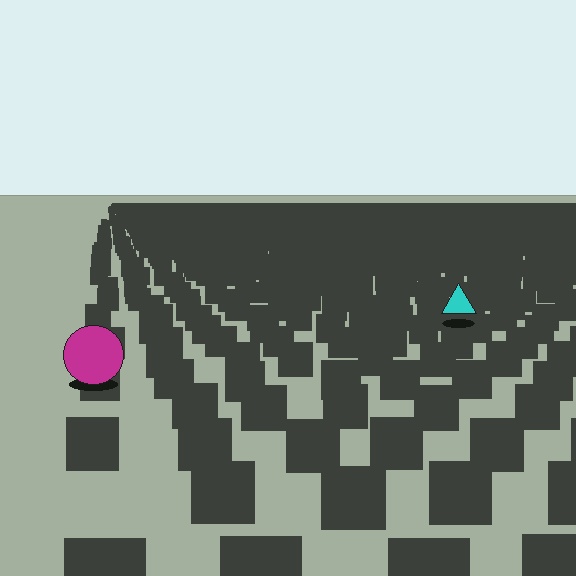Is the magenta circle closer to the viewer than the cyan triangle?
Yes. The magenta circle is closer — you can tell from the texture gradient: the ground texture is coarser near it.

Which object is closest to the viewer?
The magenta circle is closest. The texture marks near it are larger and more spread out.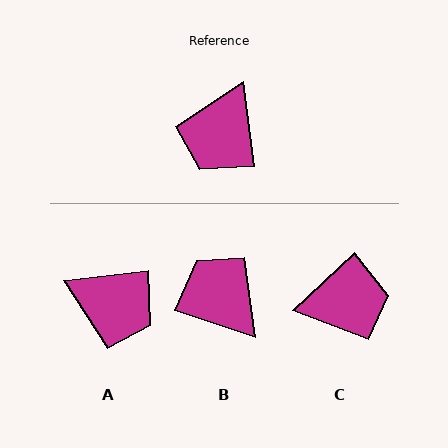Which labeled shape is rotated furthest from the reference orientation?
C, about 126 degrees away.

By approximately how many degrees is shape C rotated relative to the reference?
Approximately 126 degrees counter-clockwise.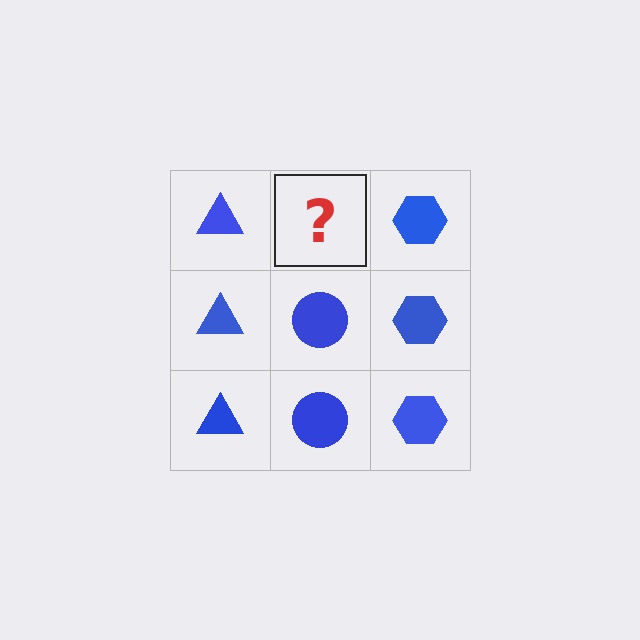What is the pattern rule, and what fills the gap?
The rule is that each column has a consistent shape. The gap should be filled with a blue circle.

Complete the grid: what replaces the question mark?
The question mark should be replaced with a blue circle.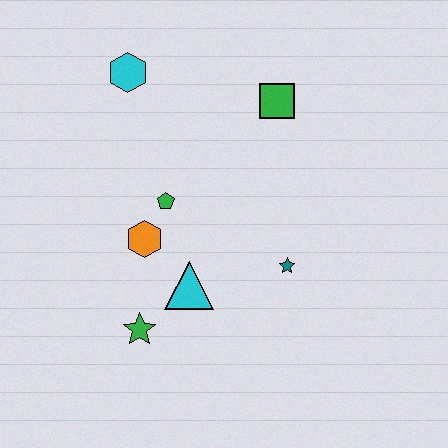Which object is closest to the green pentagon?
The orange hexagon is closest to the green pentagon.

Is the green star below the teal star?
Yes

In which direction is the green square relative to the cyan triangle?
The green square is above the cyan triangle.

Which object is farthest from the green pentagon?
The green square is farthest from the green pentagon.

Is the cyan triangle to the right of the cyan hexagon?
Yes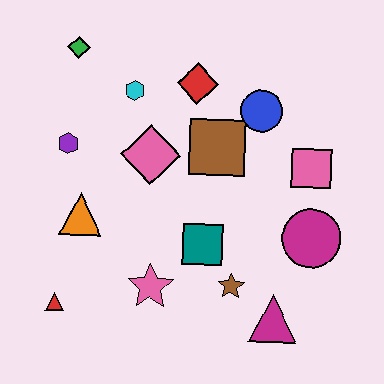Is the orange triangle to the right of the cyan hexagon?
No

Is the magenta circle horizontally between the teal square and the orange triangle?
No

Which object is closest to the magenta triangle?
The brown star is closest to the magenta triangle.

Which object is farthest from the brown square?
The red triangle is farthest from the brown square.